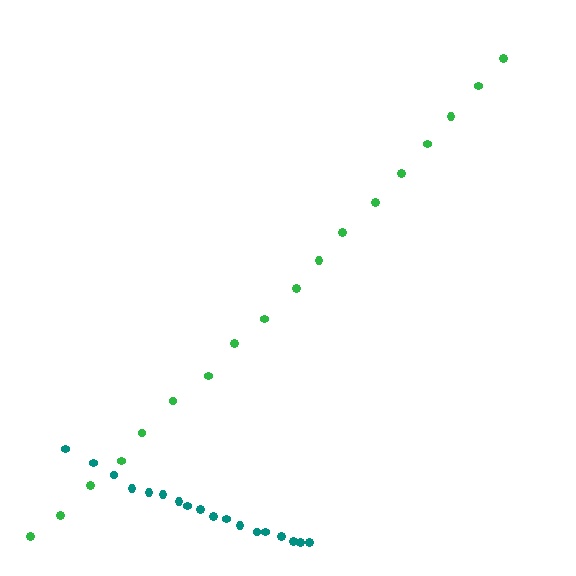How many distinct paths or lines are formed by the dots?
There are 2 distinct paths.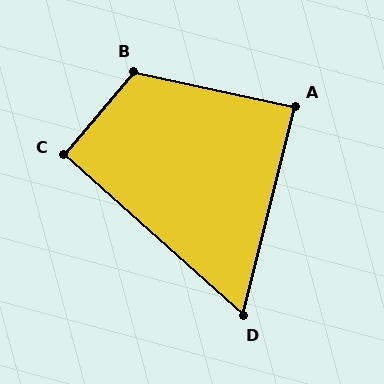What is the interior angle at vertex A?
Approximately 88 degrees (approximately right).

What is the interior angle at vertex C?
Approximately 92 degrees (approximately right).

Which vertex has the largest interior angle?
B, at approximately 118 degrees.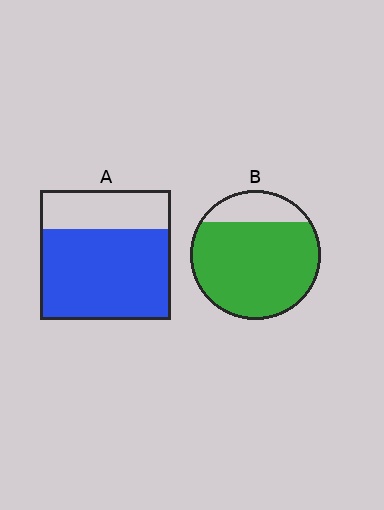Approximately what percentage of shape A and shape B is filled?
A is approximately 70% and B is approximately 80%.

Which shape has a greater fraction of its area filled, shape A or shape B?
Shape B.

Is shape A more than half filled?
Yes.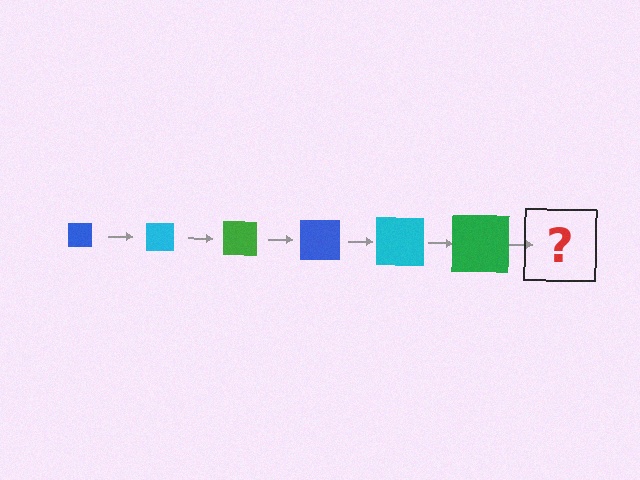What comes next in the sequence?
The next element should be a blue square, larger than the previous one.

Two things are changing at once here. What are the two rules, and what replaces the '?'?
The two rules are that the square grows larger each step and the color cycles through blue, cyan, and green. The '?' should be a blue square, larger than the previous one.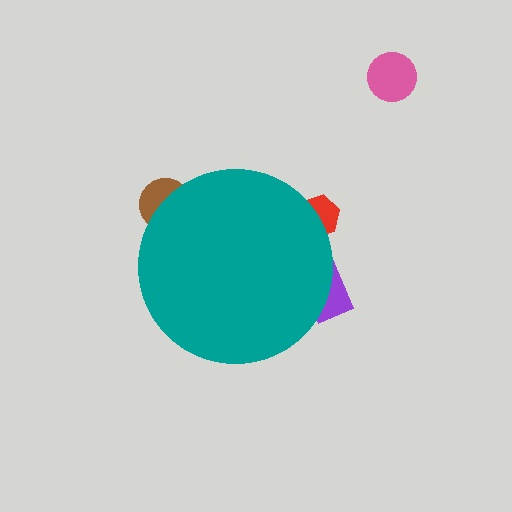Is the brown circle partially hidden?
Yes, the brown circle is partially hidden behind the teal circle.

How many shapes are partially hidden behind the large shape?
3 shapes are partially hidden.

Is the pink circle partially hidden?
No, the pink circle is fully visible.